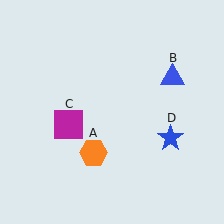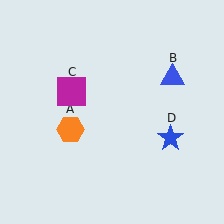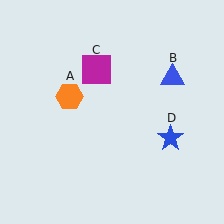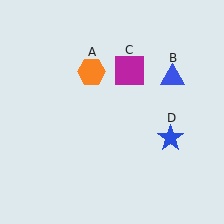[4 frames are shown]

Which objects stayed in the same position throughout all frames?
Blue triangle (object B) and blue star (object D) remained stationary.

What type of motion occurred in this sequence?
The orange hexagon (object A), magenta square (object C) rotated clockwise around the center of the scene.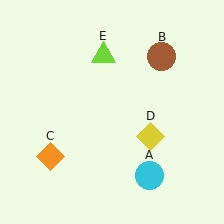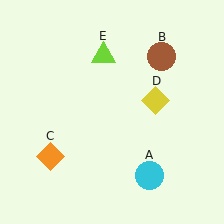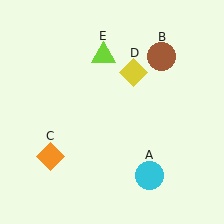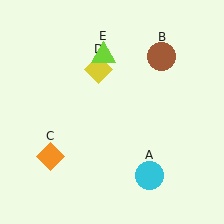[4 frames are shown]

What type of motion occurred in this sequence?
The yellow diamond (object D) rotated counterclockwise around the center of the scene.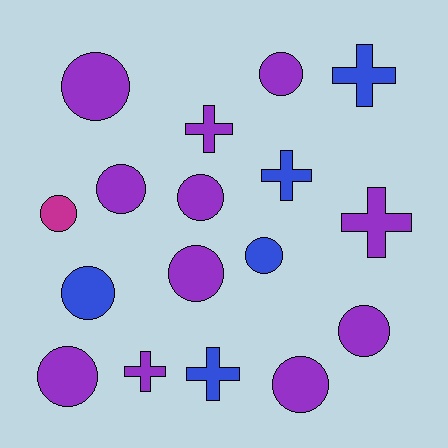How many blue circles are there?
There are 2 blue circles.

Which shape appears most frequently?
Circle, with 11 objects.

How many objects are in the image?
There are 17 objects.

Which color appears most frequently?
Purple, with 11 objects.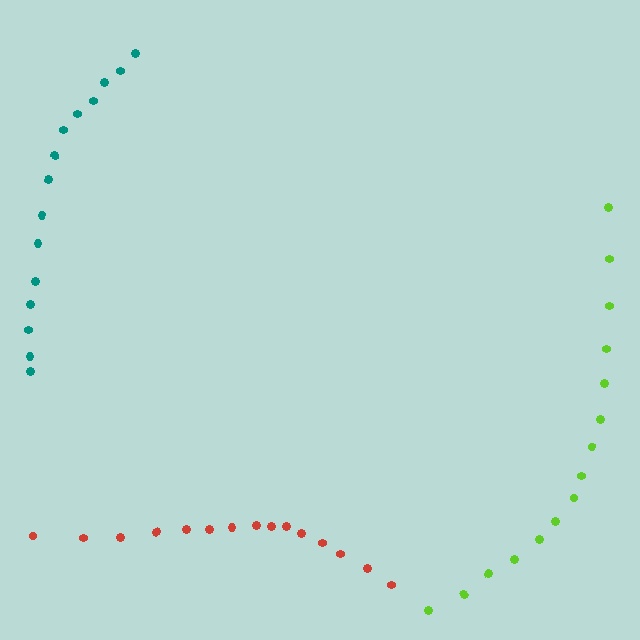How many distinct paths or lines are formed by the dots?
There are 3 distinct paths.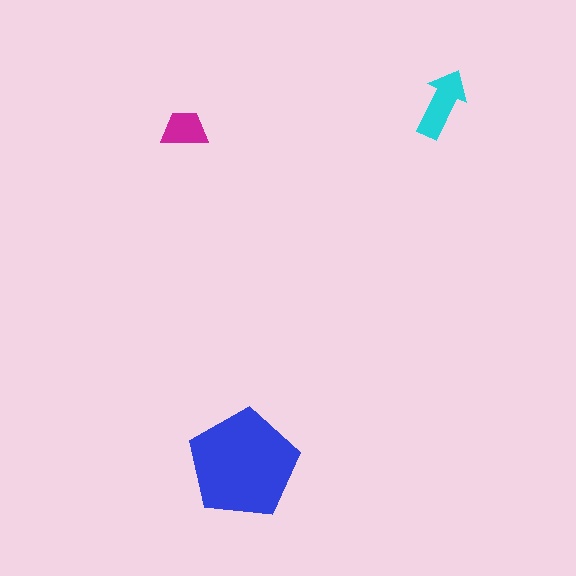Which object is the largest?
The blue pentagon.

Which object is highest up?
The cyan arrow is topmost.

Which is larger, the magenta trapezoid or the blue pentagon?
The blue pentagon.